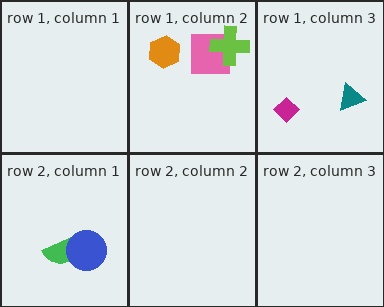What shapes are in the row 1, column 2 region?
The pink square, the orange hexagon, the lime cross.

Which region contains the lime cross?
The row 1, column 2 region.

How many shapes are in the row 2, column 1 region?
2.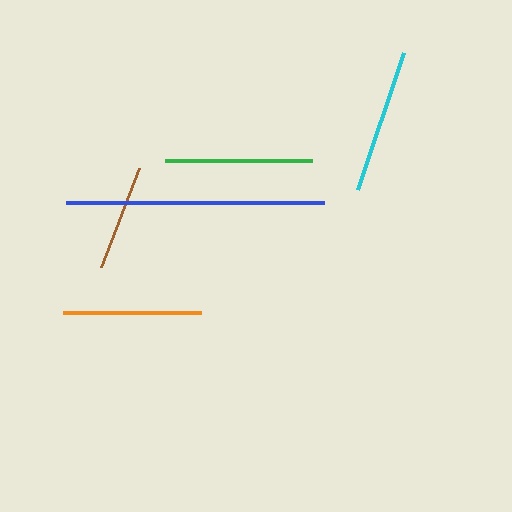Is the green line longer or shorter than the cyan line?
The green line is longer than the cyan line.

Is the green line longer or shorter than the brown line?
The green line is longer than the brown line.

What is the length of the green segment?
The green segment is approximately 148 pixels long.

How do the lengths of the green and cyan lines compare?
The green and cyan lines are approximately the same length.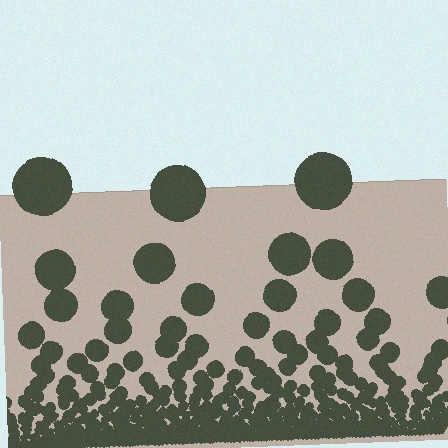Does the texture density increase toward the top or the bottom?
Density increases toward the bottom.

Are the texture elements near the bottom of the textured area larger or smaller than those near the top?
Smaller. The gradient is inverted — elements near the bottom are smaller and denser.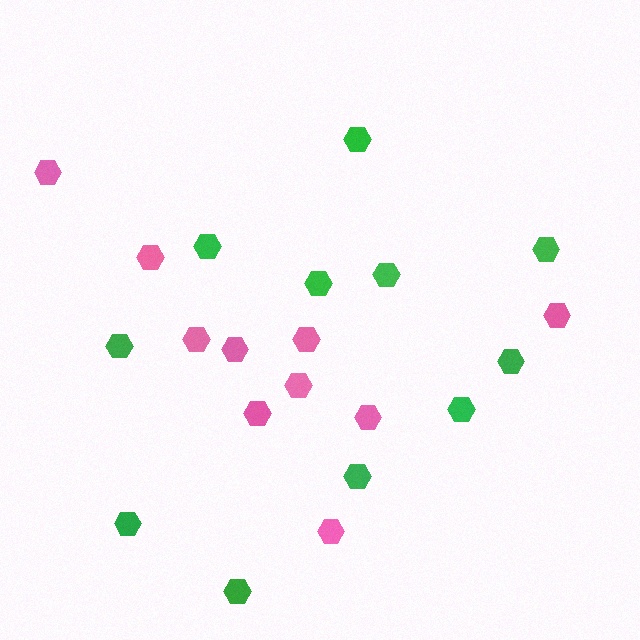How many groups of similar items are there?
There are 2 groups: one group of pink hexagons (10) and one group of green hexagons (11).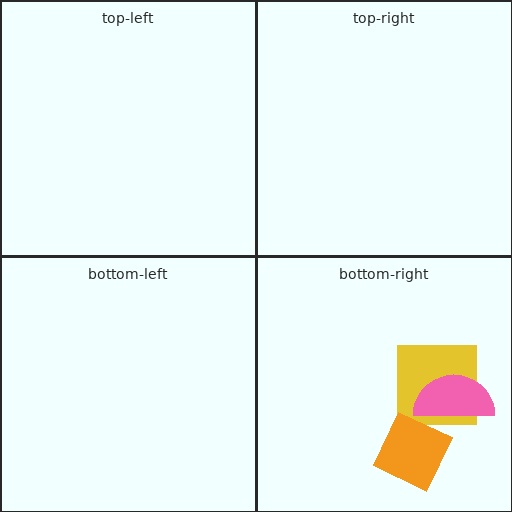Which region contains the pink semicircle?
The bottom-right region.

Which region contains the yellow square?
The bottom-right region.